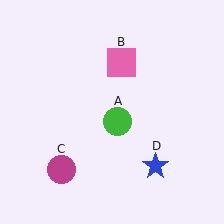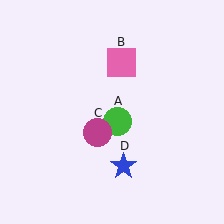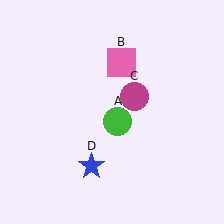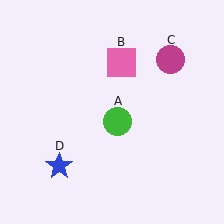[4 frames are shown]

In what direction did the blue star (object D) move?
The blue star (object D) moved left.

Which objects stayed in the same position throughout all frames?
Green circle (object A) and pink square (object B) remained stationary.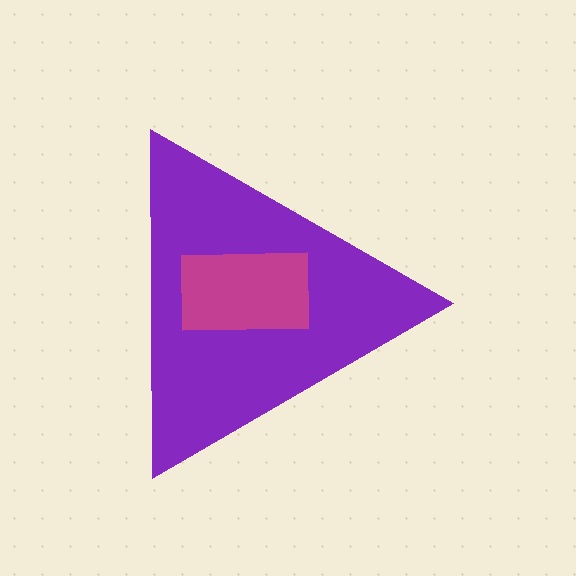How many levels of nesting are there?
2.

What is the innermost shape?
The magenta rectangle.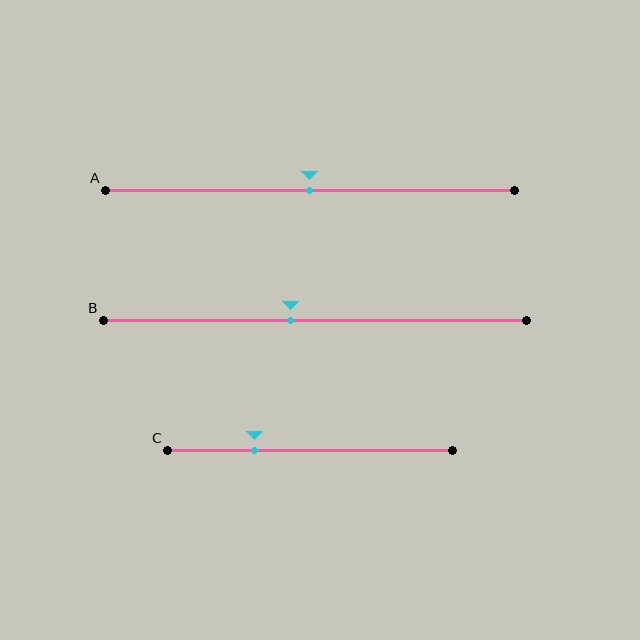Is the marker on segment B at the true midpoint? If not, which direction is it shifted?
No, the marker on segment B is shifted to the left by about 6% of the segment length.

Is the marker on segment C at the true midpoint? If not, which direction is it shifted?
No, the marker on segment C is shifted to the left by about 19% of the segment length.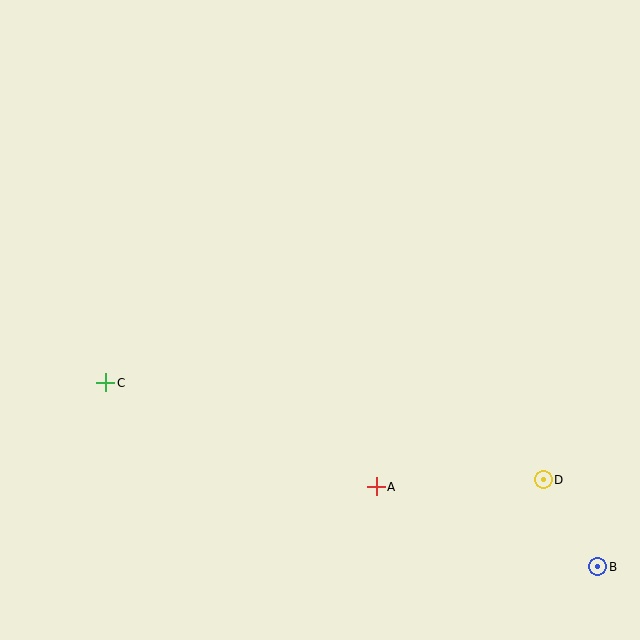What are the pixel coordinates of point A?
Point A is at (376, 487).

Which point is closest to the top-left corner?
Point C is closest to the top-left corner.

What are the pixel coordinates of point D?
Point D is at (543, 480).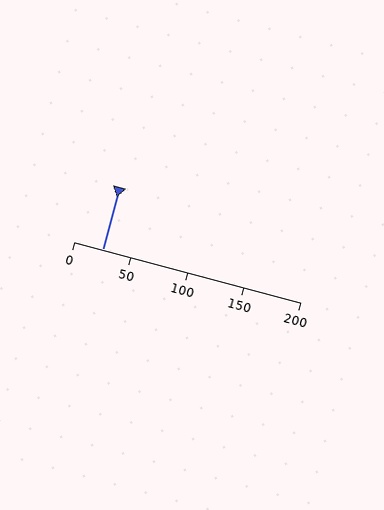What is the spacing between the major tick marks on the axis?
The major ticks are spaced 50 apart.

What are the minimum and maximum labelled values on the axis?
The axis runs from 0 to 200.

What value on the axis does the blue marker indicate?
The marker indicates approximately 25.